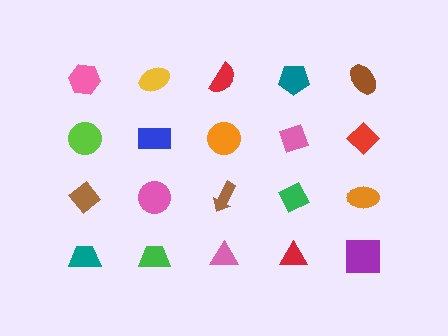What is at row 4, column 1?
A teal trapezoid.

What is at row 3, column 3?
A brown arrow.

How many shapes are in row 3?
5 shapes.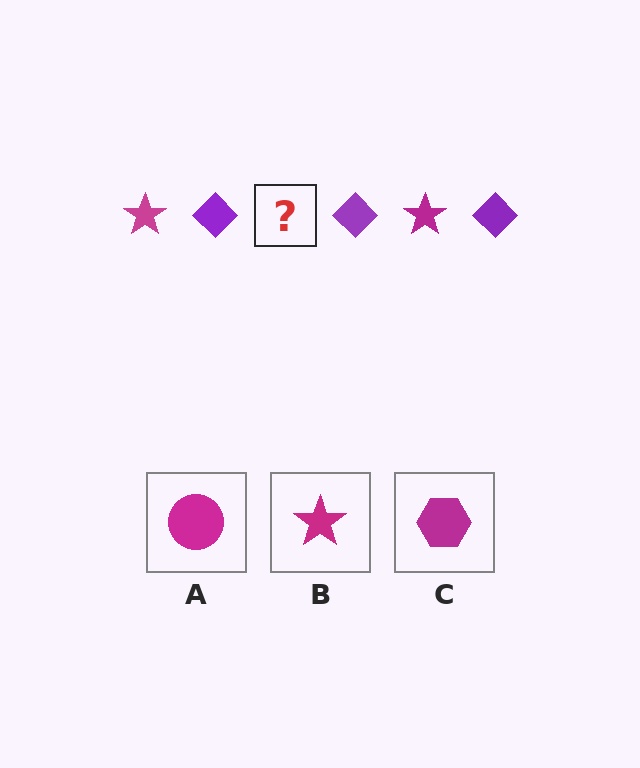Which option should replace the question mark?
Option B.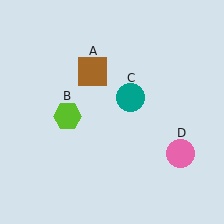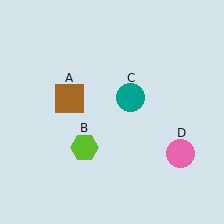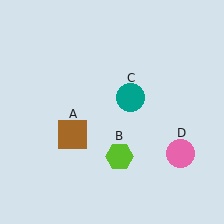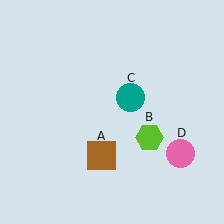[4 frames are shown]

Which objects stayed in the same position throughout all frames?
Teal circle (object C) and pink circle (object D) remained stationary.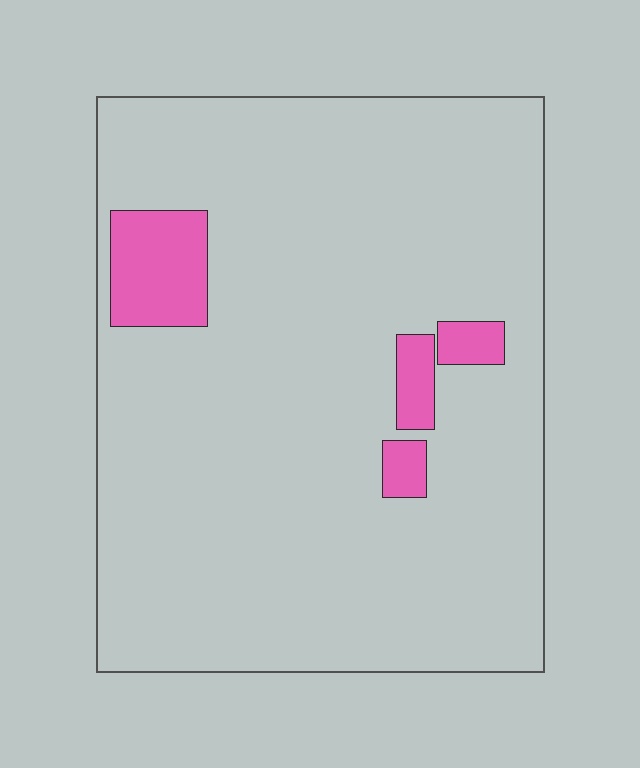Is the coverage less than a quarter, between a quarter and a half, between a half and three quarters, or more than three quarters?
Less than a quarter.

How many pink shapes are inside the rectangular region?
4.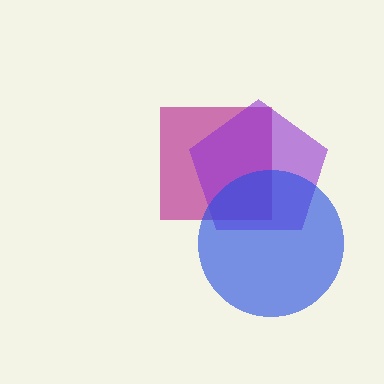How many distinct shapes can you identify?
There are 3 distinct shapes: a magenta square, a purple pentagon, a blue circle.